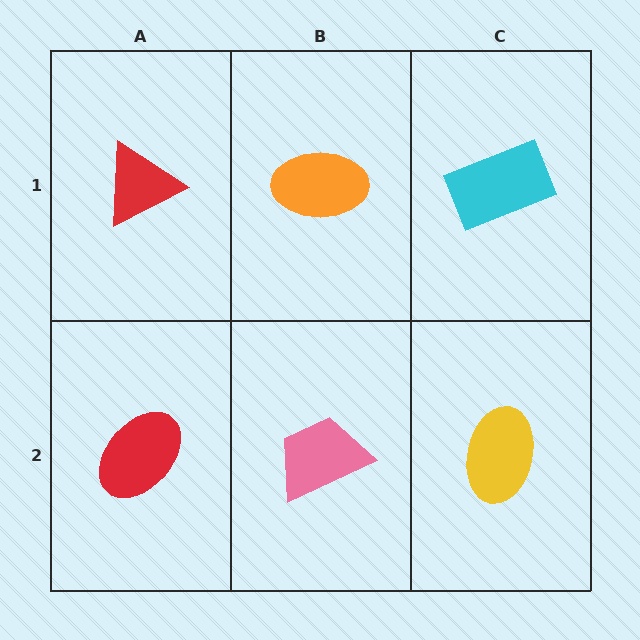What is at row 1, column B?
An orange ellipse.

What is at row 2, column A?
A red ellipse.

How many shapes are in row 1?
3 shapes.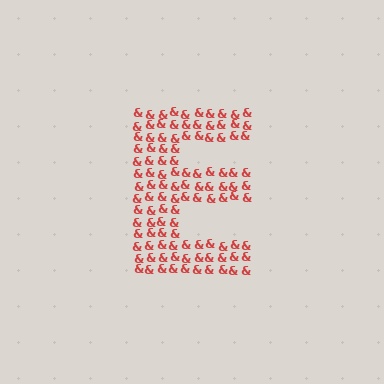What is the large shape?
The large shape is the letter E.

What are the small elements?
The small elements are ampersands.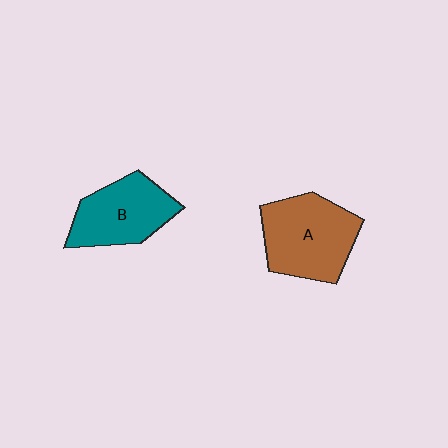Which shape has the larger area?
Shape A (brown).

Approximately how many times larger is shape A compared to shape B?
Approximately 1.2 times.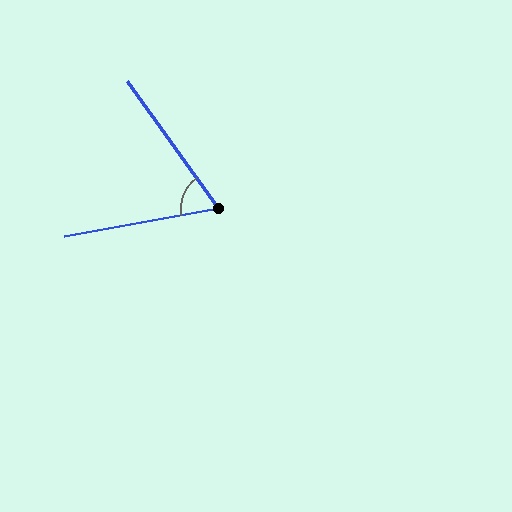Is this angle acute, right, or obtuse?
It is acute.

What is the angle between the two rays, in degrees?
Approximately 65 degrees.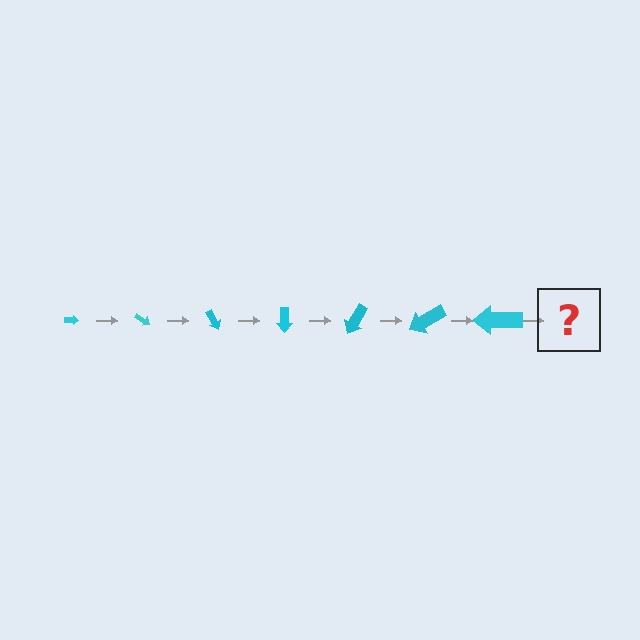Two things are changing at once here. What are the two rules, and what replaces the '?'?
The two rules are that the arrow grows larger each step and it rotates 30 degrees each step. The '?' should be an arrow, larger than the previous one and rotated 210 degrees from the start.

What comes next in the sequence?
The next element should be an arrow, larger than the previous one and rotated 210 degrees from the start.